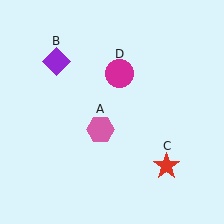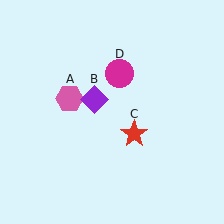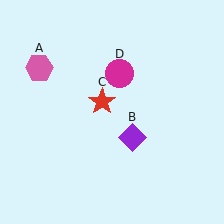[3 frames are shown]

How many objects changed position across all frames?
3 objects changed position: pink hexagon (object A), purple diamond (object B), red star (object C).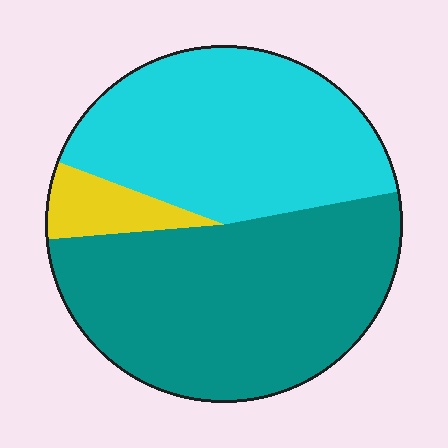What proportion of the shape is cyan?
Cyan covers 41% of the shape.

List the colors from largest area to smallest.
From largest to smallest: teal, cyan, yellow.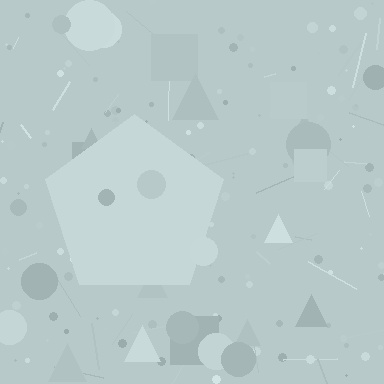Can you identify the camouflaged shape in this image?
The camouflaged shape is a pentagon.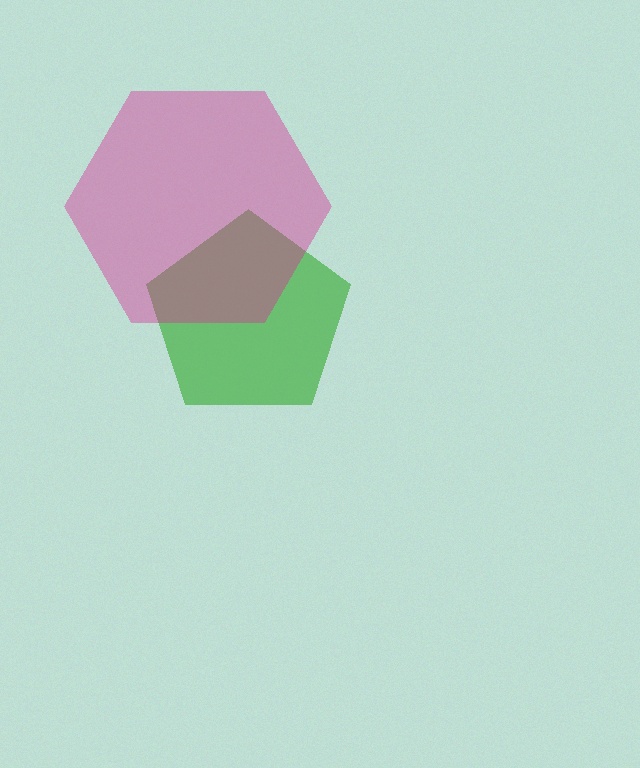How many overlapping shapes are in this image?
There are 2 overlapping shapes in the image.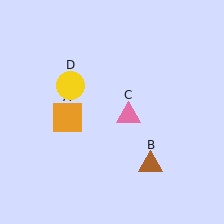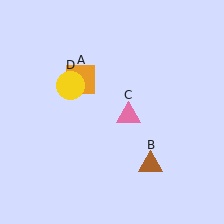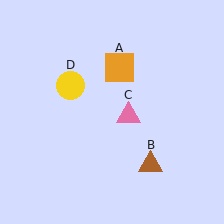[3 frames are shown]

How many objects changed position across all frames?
1 object changed position: orange square (object A).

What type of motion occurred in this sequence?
The orange square (object A) rotated clockwise around the center of the scene.